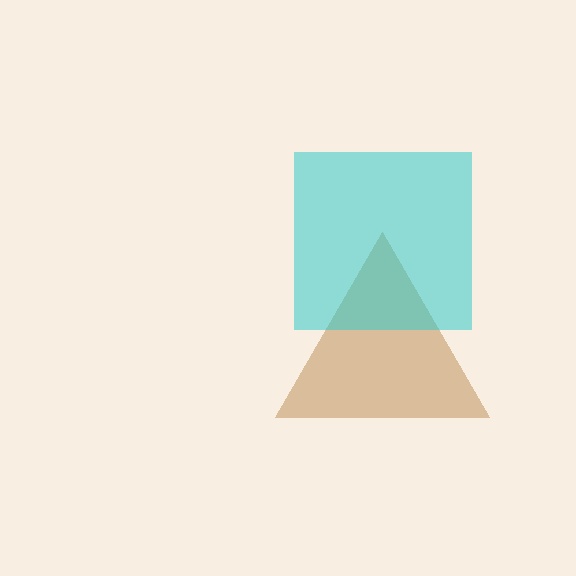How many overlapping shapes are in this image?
There are 2 overlapping shapes in the image.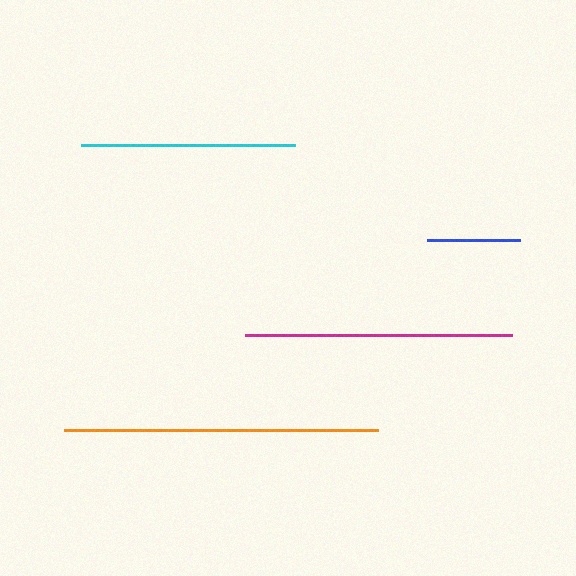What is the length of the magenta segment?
The magenta segment is approximately 267 pixels long.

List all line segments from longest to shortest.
From longest to shortest: orange, magenta, cyan, blue.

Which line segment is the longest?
The orange line is the longest at approximately 314 pixels.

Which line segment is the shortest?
The blue line is the shortest at approximately 93 pixels.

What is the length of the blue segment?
The blue segment is approximately 93 pixels long.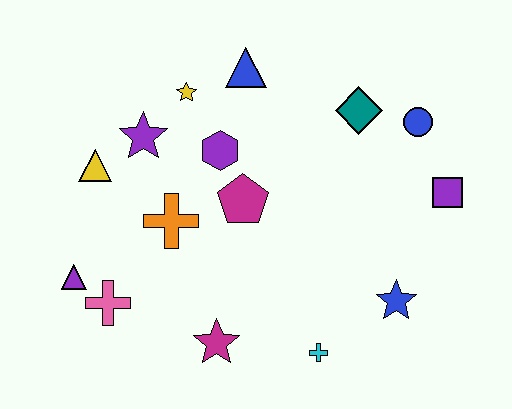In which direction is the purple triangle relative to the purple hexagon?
The purple triangle is to the left of the purple hexagon.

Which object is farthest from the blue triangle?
The cyan cross is farthest from the blue triangle.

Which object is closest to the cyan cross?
The blue star is closest to the cyan cross.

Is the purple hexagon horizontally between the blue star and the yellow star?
Yes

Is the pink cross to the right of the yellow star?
No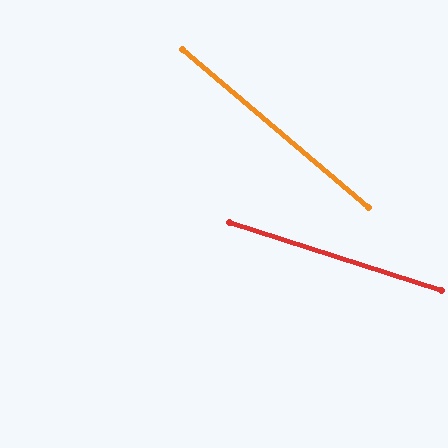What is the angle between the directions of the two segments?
Approximately 22 degrees.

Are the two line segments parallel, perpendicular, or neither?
Neither parallel nor perpendicular — they differ by about 22°.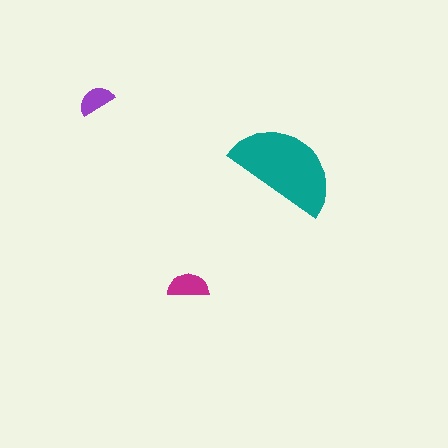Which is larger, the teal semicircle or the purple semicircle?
The teal one.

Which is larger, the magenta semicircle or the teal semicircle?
The teal one.